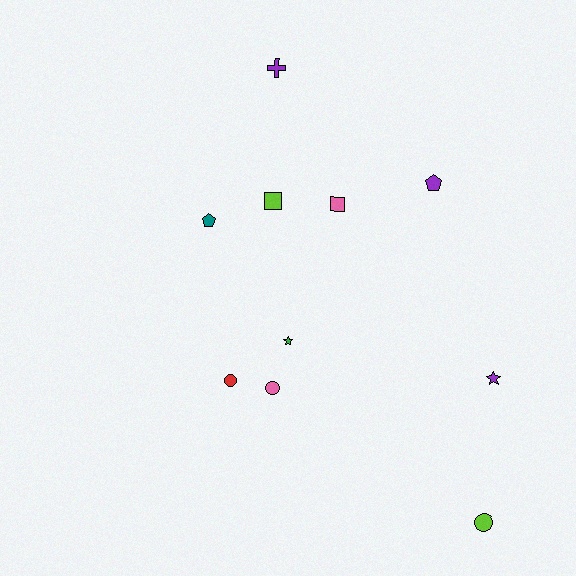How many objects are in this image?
There are 10 objects.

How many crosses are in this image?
There is 1 cross.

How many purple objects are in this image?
There are 3 purple objects.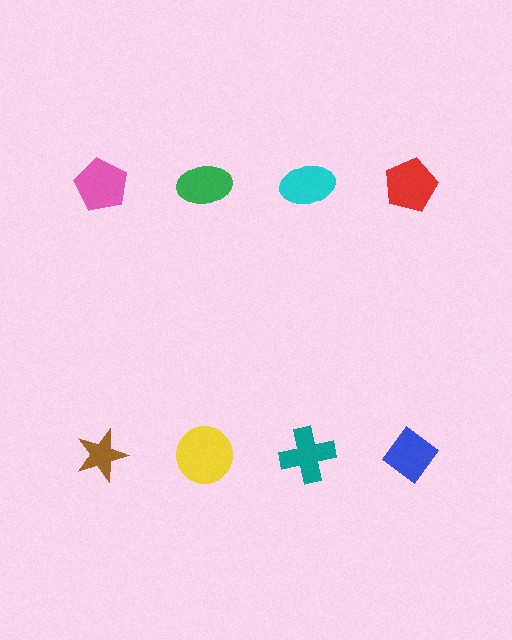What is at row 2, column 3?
A teal cross.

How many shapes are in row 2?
4 shapes.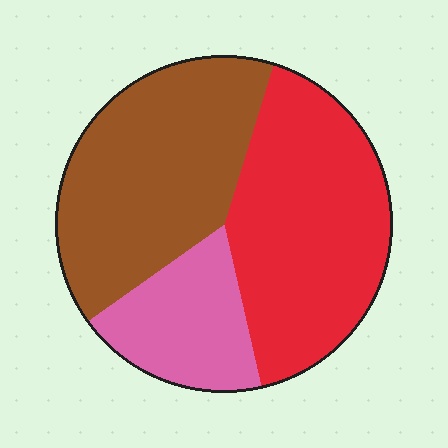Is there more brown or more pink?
Brown.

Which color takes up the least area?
Pink, at roughly 20%.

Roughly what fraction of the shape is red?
Red covers 41% of the shape.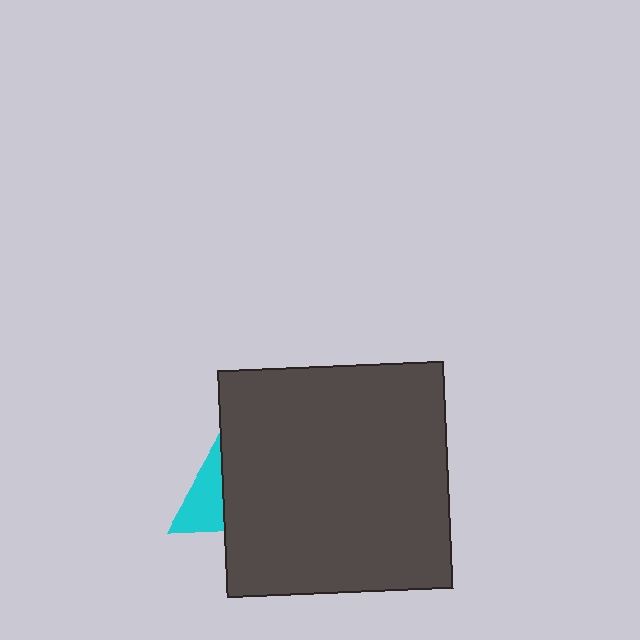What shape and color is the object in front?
The object in front is a dark gray square.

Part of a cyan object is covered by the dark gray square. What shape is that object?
It is a triangle.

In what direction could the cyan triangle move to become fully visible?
The cyan triangle could move left. That would shift it out from behind the dark gray square entirely.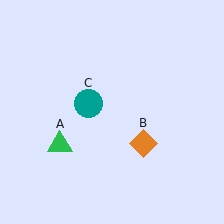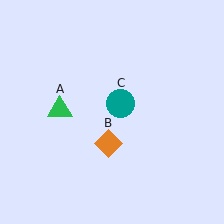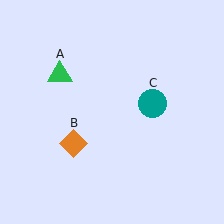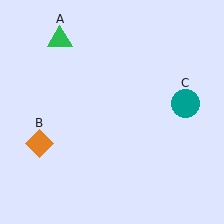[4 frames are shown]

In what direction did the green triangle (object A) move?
The green triangle (object A) moved up.